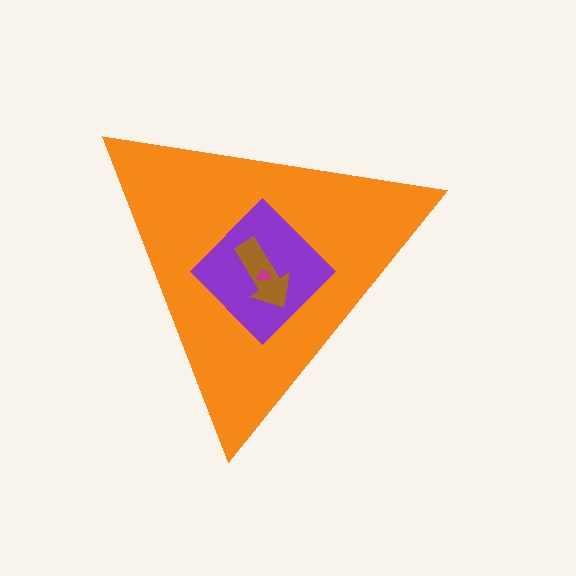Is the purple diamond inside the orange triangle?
Yes.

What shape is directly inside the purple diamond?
The brown arrow.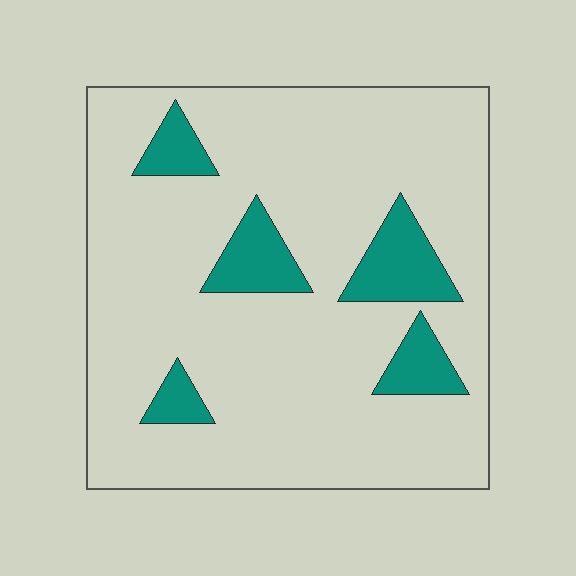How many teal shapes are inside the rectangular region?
5.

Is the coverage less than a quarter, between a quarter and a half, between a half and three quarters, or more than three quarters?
Less than a quarter.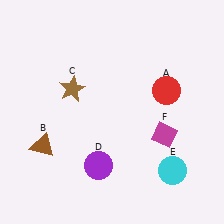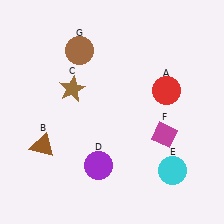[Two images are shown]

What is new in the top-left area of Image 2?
A brown circle (G) was added in the top-left area of Image 2.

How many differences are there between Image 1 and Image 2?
There is 1 difference between the two images.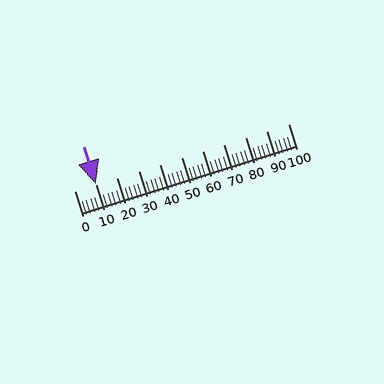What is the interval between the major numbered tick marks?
The major tick marks are spaced 10 units apart.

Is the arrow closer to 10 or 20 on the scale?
The arrow is closer to 10.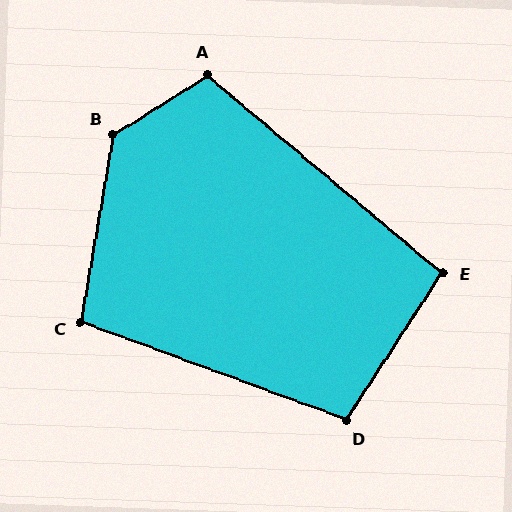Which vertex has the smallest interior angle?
E, at approximately 97 degrees.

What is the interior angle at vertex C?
Approximately 100 degrees (obtuse).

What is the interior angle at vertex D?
Approximately 103 degrees (obtuse).